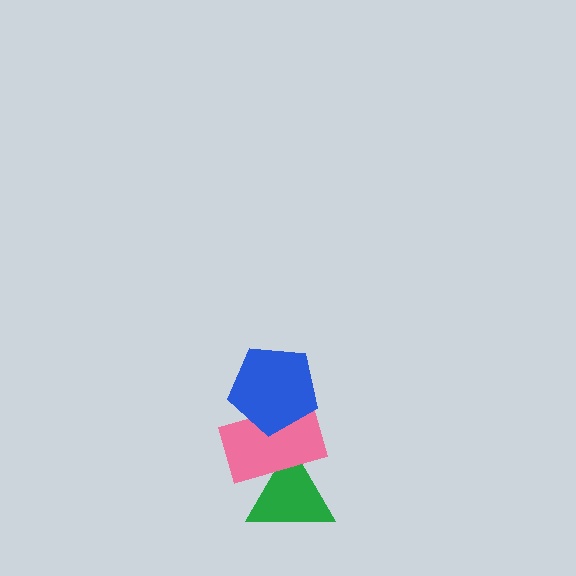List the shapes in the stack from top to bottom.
From top to bottom: the blue pentagon, the pink rectangle, the green triangle.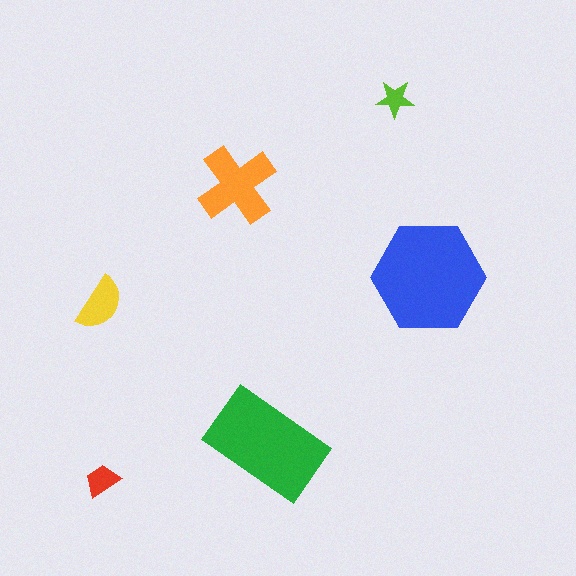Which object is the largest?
The blue hexagon.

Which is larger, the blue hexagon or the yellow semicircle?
The blue hexagon.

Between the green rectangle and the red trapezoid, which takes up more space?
The green rectangle.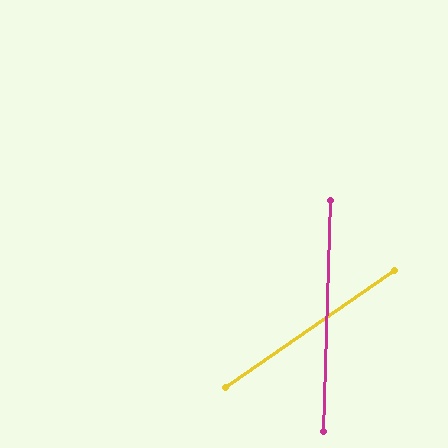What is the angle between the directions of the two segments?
Approximately 54 degrees.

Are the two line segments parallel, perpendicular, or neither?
Neither parallel nor perpendicular — they differ by about 54°.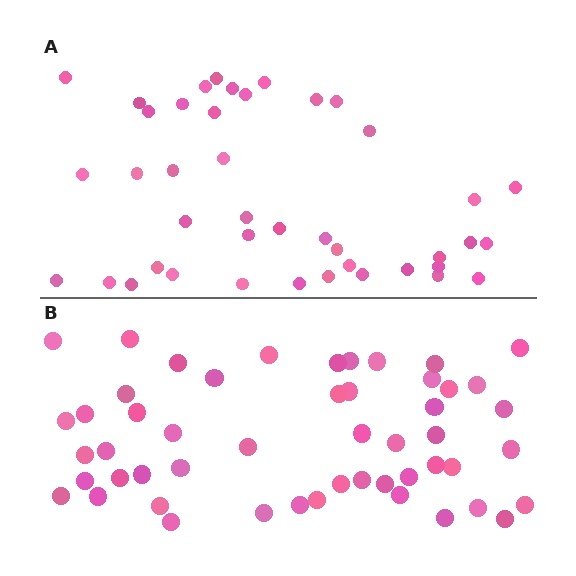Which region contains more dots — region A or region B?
Region B (the bottom region) has more dots.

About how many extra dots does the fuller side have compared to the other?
Region B has roughly 8 or so more dots than region A.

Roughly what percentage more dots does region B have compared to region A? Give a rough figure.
About 20% more.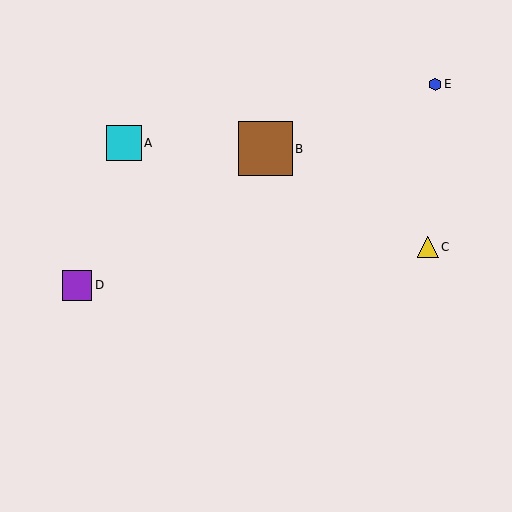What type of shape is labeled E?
Shape E is a blue hexagon.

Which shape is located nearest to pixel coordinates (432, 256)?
The yellow triangle (labeled C) at (428, 247) is nearest to that location.